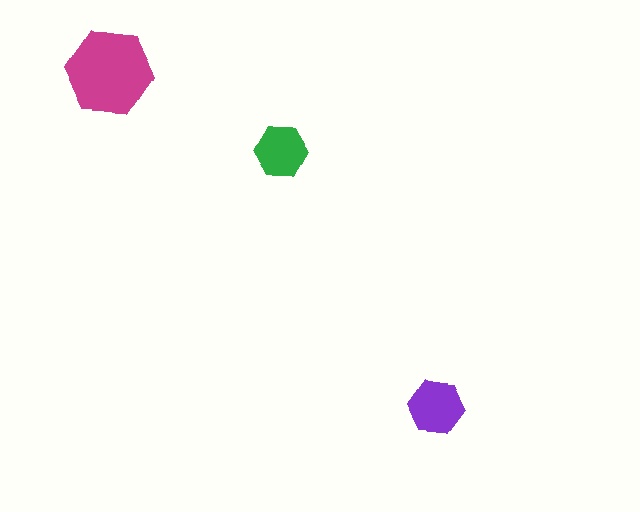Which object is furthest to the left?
The magenta hexagon is leftmost.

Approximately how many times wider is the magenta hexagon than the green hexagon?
About 1.5 times wider.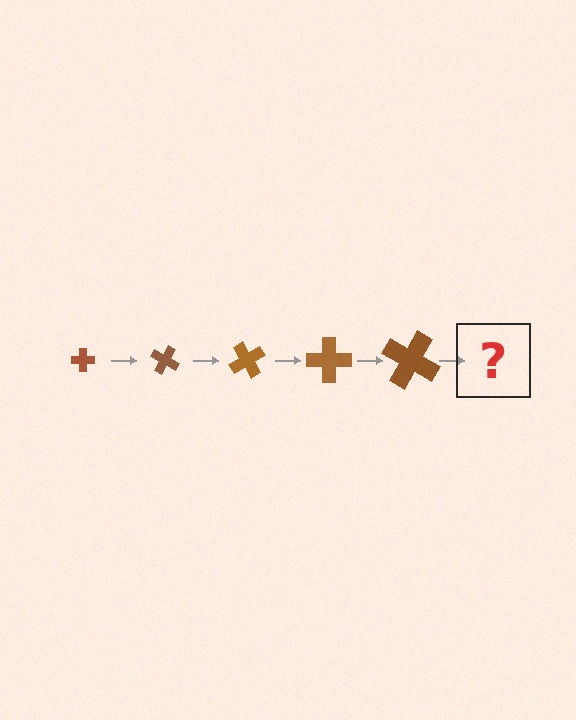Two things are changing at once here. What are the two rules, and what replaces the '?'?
The two rules are that the cross grows larger each step and it rotates 30 degrees each step. The '?' should be a cross, larger than the previous one and rotated 150 degrees from the start.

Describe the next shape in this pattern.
It should be a cross, larger than the previous one and rotated 150 degrees from the start.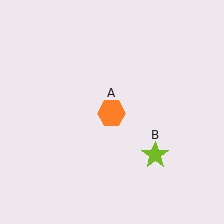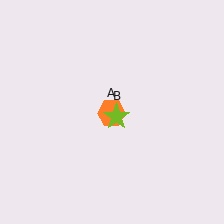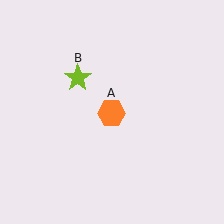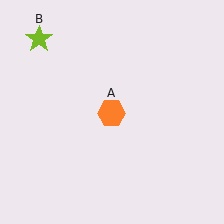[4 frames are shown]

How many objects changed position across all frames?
1 object changed position: lime star (object B).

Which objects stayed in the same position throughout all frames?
Orange hexagon (object A) remained stationary.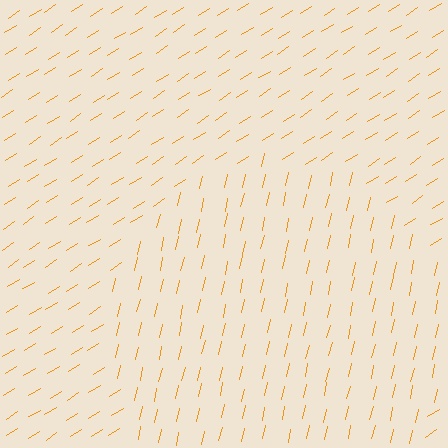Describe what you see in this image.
The image is filled with small orange line segments. A circle region in the image has lines oriented differently from the surrounding lines, creating a visible texture boundary.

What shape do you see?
I see a circle.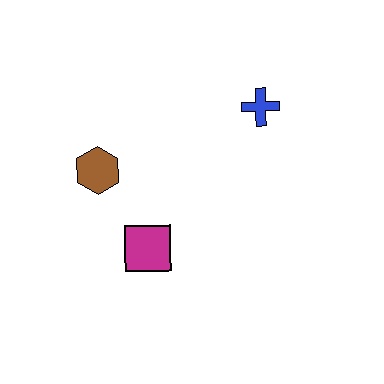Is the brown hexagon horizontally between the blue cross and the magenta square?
No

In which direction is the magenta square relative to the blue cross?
The magenta square is below the blue cross.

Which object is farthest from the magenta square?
The blue cross is farthest from the magenta square.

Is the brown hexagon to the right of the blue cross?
No